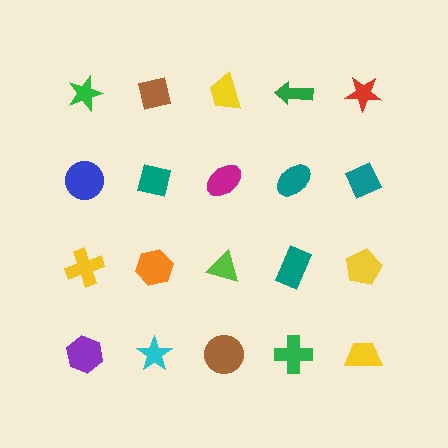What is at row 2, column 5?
A teal diamond.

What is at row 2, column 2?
A teal square.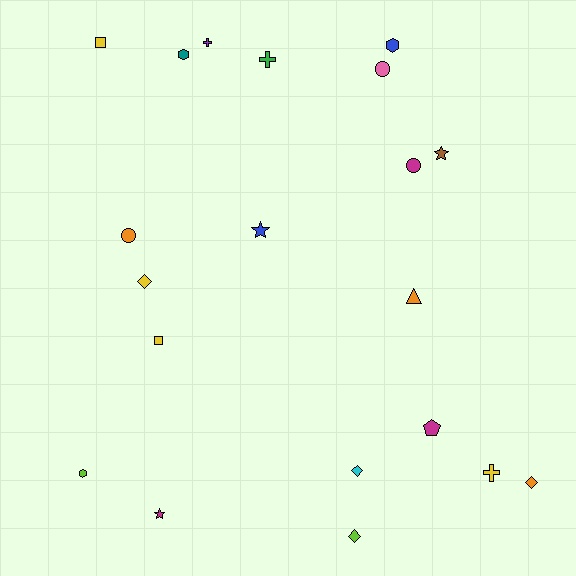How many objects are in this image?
There are 20 objects.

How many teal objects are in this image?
There is 1 teal object.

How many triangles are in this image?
There is 1 triangle.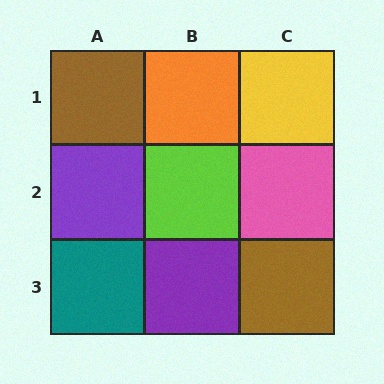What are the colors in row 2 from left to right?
Purple, lime, pink.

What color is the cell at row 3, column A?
Teal.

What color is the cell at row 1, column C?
Yellow.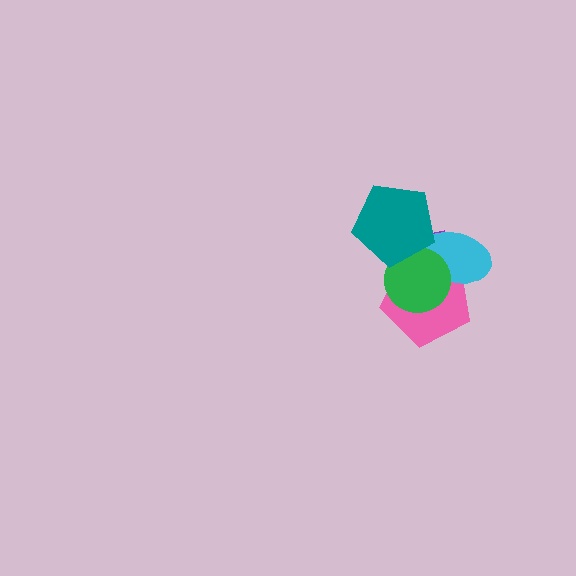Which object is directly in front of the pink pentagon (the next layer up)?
The cyan ellipse is directly in front of the pink pentagon.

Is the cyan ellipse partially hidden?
Yes, it is partially covered by another shape.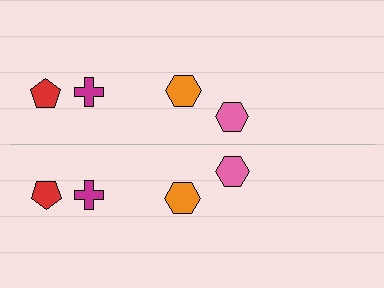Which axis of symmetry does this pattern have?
The pattern has a horizontal axis of symmetry running through the center of the image.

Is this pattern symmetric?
Yes, this pattern has bilateral (reflection) symmetry.